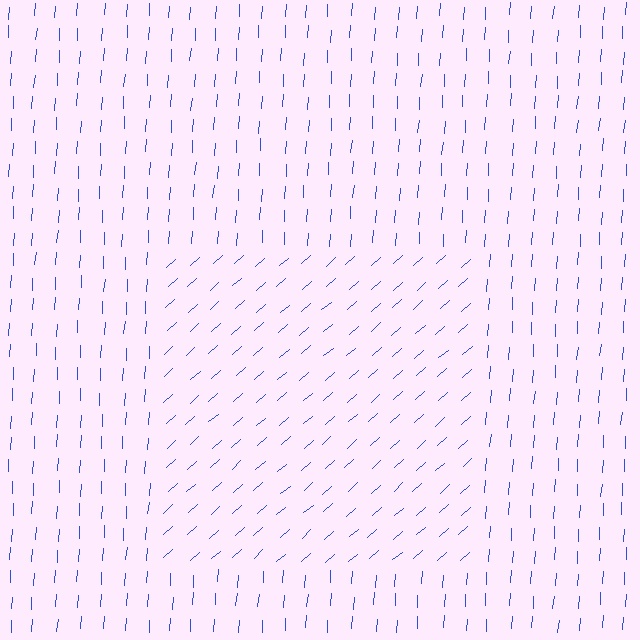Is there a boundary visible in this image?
Yes, there is a texture boundary formed by a change in line orientation.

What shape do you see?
I see a rectangle.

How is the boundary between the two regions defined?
The boundary is defined purely by a change in line orientation (approximately 45 degrees difference). All lines are the same color and thickness.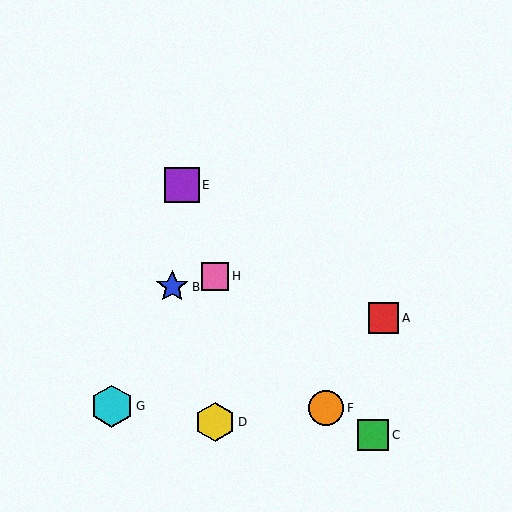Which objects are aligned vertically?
Objects D, H are aligned vertically.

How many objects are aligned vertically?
2 objects (D, H) are aligned vertically.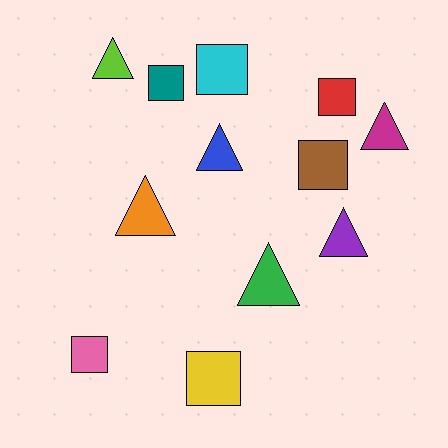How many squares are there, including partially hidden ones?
There are 6 squares.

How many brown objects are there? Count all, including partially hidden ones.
There is 1 brown object.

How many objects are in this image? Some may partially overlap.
There are 12 objects.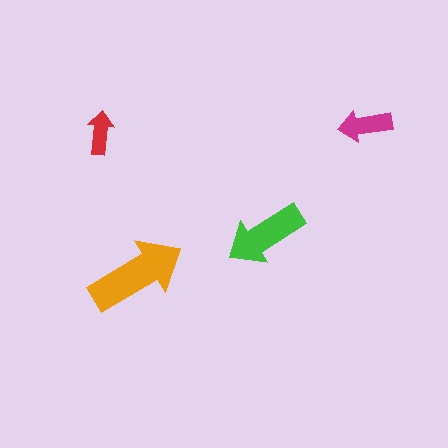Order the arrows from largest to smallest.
the orange one, the green one, the magenta one, the red one.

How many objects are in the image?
There are 4 objects in the image.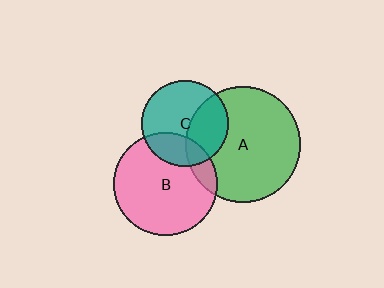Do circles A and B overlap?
Yes.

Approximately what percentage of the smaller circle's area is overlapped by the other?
Approximately 10%.